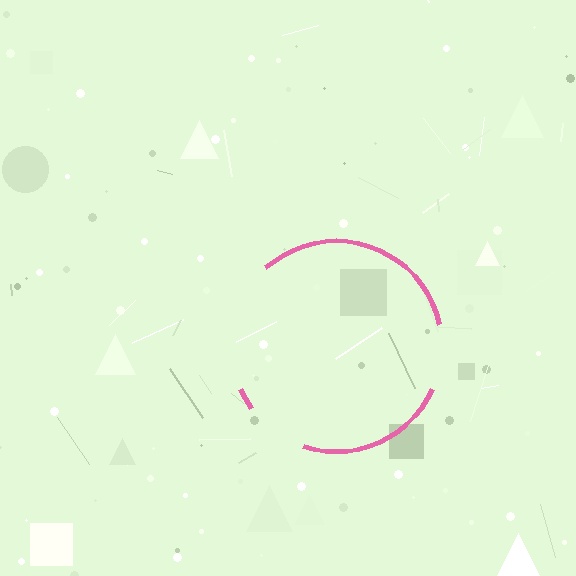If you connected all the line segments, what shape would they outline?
They would outline a circle.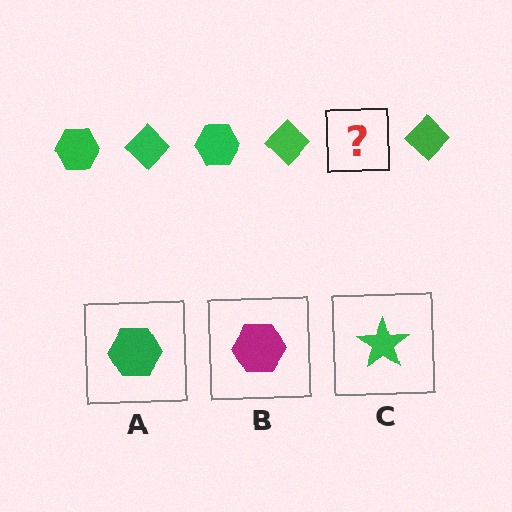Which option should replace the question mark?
Option A.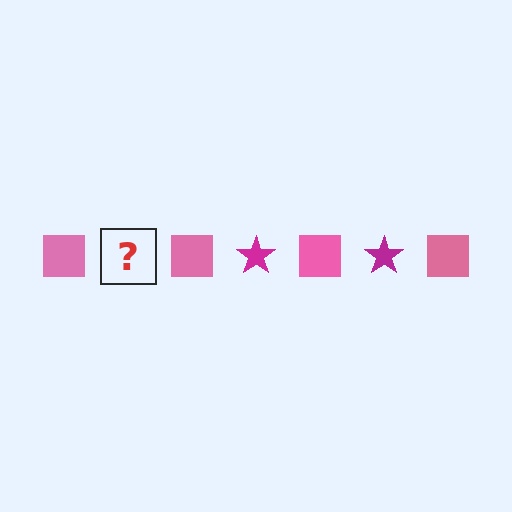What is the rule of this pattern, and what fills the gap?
The rule is that the pattern alternates between pink square and magenta star. The gap should be filled with a magenta star.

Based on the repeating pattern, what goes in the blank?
The blank should be a magenta star.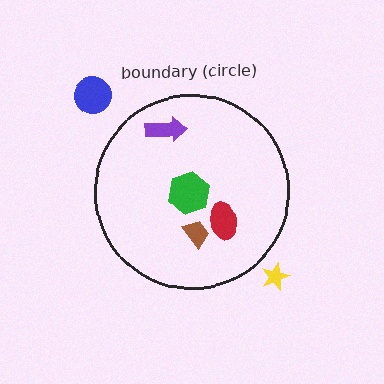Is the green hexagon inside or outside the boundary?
Inside.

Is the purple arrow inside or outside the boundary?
Inside.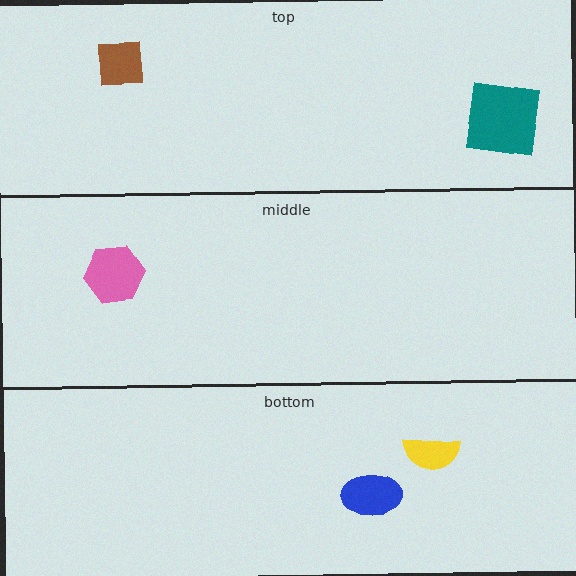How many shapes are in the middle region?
1.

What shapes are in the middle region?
The pink hexagon.